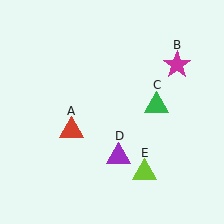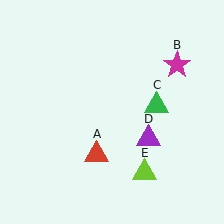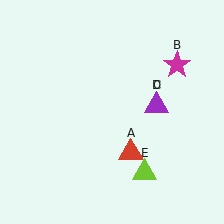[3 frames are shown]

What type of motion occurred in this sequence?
The red triangle (object A), purple triangle (object D) rotated counterclockwise around the center of the scene.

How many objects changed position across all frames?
2 objects changed position: red triangle (object A), purple triangle (object D).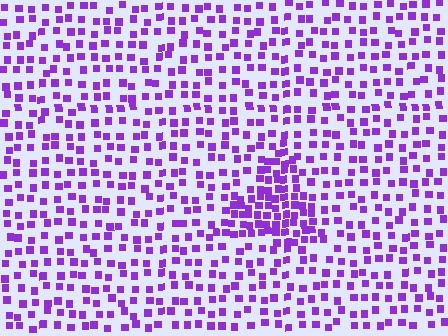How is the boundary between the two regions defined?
The boundary is defined by a change in element density (approximately 2.1x ratio). All elements are the same color, size, and shape.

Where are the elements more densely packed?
The elements are more densely packed inside the triangle boundary.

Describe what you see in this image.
The image contains small purple elements arranged at two different densities. A triangle-shaped region is visible where the elements are more densely packed than the surrounding area.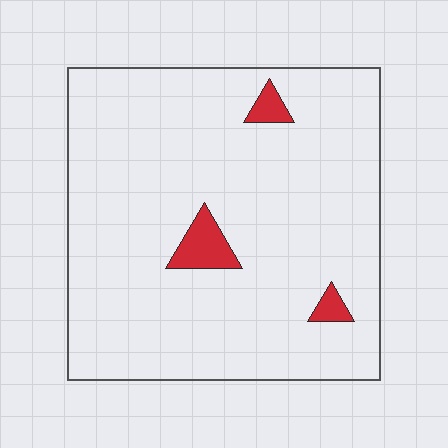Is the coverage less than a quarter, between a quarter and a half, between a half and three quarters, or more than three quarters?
Less than a quarter.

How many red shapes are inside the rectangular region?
3.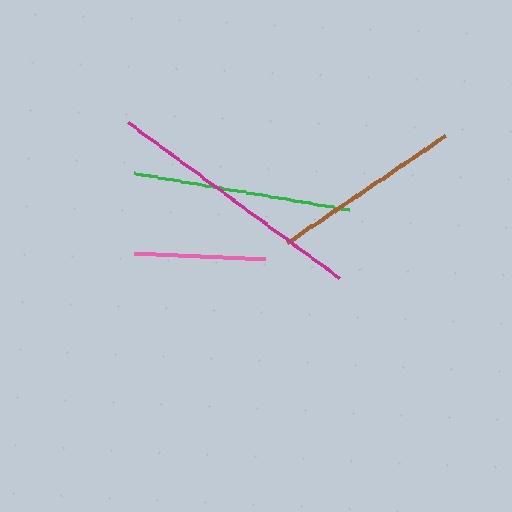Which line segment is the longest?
The magenta line is the longest at approximately 263 pixels.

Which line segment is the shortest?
The pink line is the shortest at approximately 131 pixels.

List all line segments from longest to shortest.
From longest to shortest: magenta, green, brown, pink.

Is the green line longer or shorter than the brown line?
The green line is longer than the brown line.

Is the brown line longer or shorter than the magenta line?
The magenta line is longer than the brown line.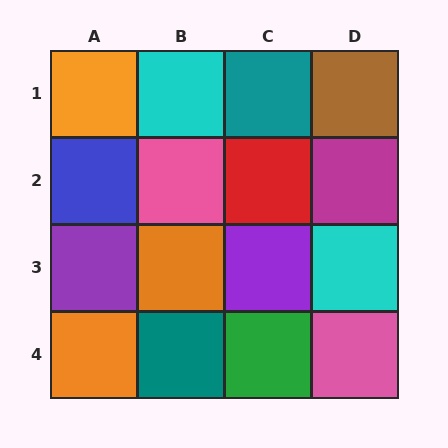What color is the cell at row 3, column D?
Cyan.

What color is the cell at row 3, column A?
Purple.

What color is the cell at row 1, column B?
Cyan.